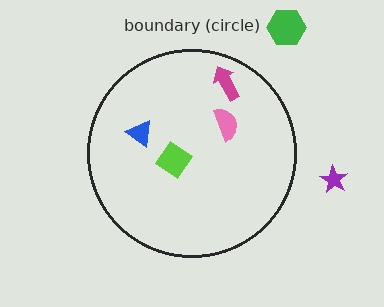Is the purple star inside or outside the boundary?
Outside.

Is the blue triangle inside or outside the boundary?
Inside.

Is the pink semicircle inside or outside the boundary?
Inside.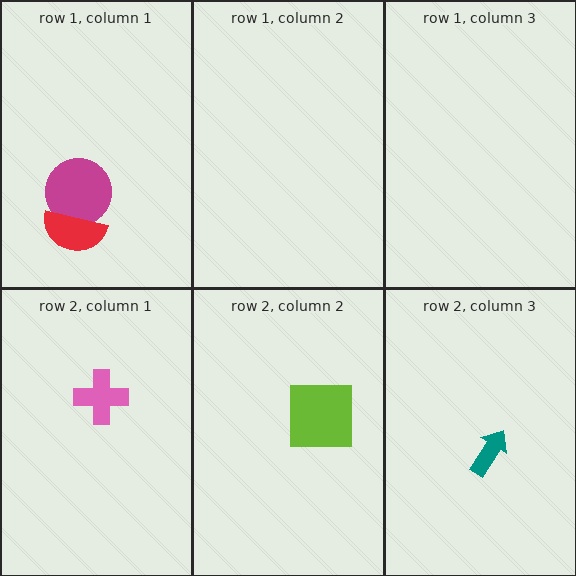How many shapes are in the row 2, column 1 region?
1.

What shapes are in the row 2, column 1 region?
The pink cross.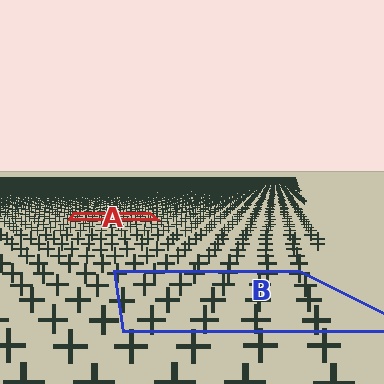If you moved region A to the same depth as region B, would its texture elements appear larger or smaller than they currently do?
They would appear larger. At a closer depth, the same texture elements are projected at a bigger on-screen size.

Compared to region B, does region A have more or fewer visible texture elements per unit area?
Region A has more texture elements per unit area — they are packed more densely because it is farther away.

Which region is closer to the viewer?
Region B is closer. The texture elements there are larger and more spread out.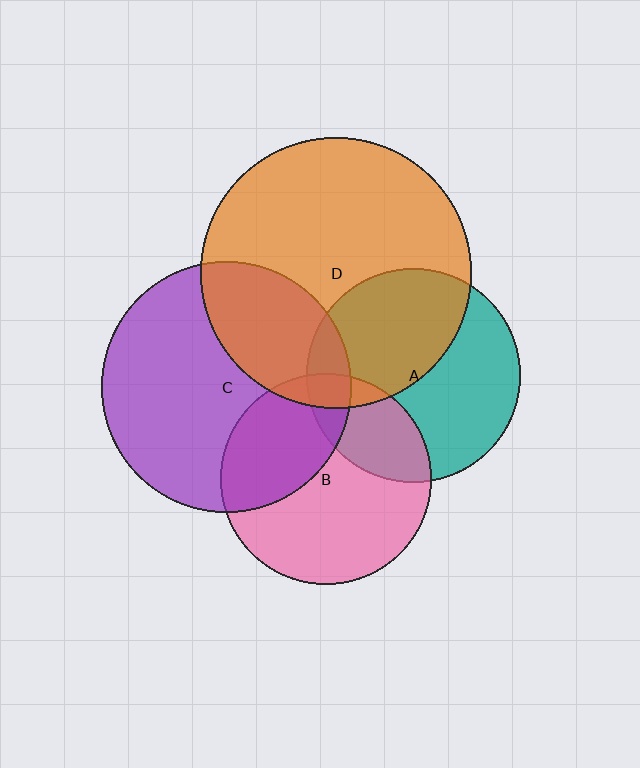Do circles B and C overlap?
Yes.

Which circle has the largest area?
Circle D (orange).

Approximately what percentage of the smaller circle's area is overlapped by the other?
Approximately 35%.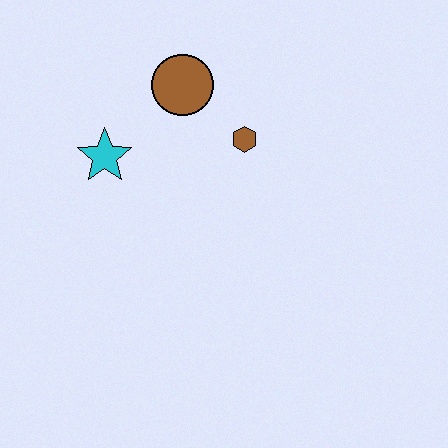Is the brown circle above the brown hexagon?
Yes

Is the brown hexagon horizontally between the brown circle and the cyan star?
No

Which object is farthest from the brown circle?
The cyan star is farthest from the brown circle.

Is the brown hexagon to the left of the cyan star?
No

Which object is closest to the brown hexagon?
The brown circle is closest to the brown hexagon.